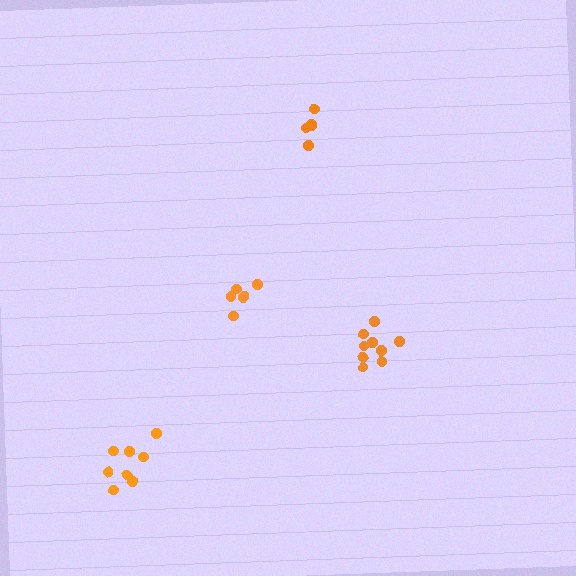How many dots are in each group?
Group 1: 8 dots, Group 2: 6 dots, Group 3: 9 dots, Group 4: 5 dots (28 total).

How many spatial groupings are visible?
There are 4 spatial groupings.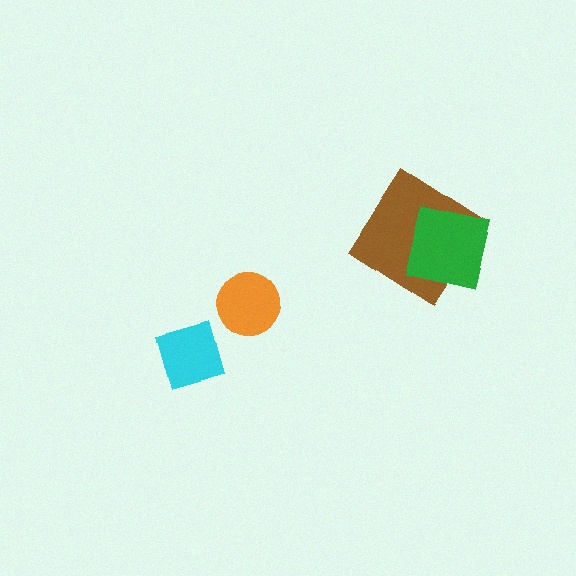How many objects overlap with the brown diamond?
1 object overlaps with the brown diamond.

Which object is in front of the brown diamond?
The green square is in front of the brown diamond.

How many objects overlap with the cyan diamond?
0 objects overlap with the cyan diamond.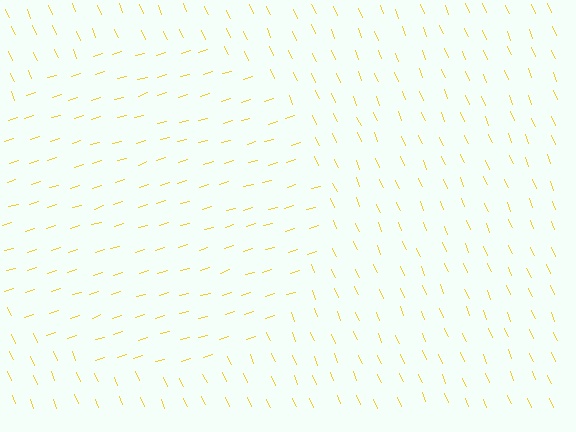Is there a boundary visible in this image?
Yes, there is a texture boundary formed by a change in line orientation.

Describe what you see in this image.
The image is filled with small yellow line segments. A circle region in the image has lines oriented differently from the surrounding lines, creating a visible texture boundary.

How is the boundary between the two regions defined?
The boundary is defined purely by a change in line orientation (approximately 83 degrees difference). All lines are the same color and thickness.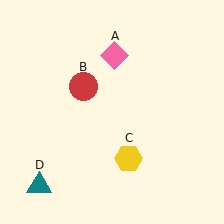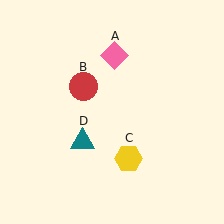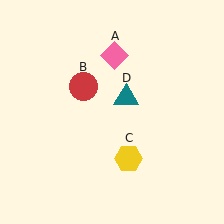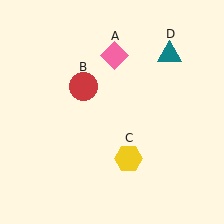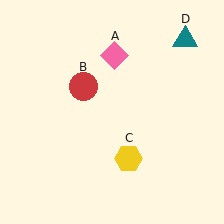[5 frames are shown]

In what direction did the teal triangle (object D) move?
The teal triangle (object D) moved up and to the right.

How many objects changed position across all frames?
1 object changed position: teal triangle (object D).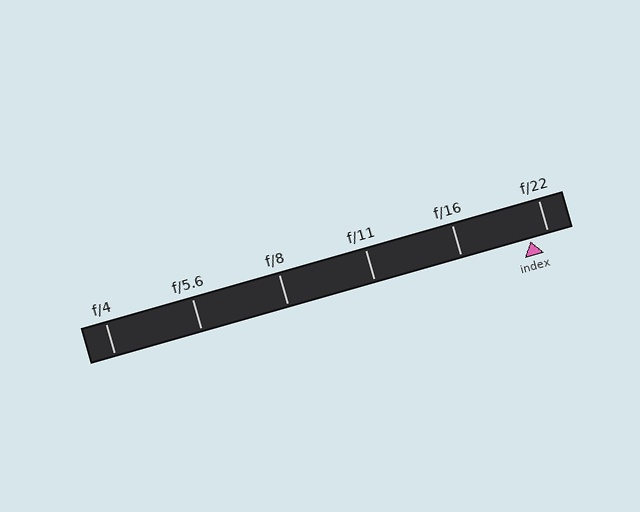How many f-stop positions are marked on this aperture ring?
There are 6 f-stop positions marked.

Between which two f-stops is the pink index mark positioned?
The index mark is between f/16 and f/22.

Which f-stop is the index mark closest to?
The index mark is closest to f/22.